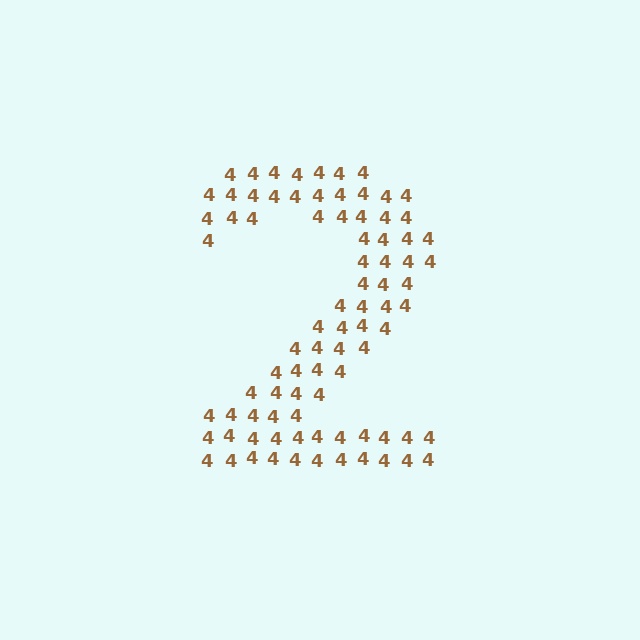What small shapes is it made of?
It is made of small digit 4's.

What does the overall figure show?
The overall figure shows the digit 2.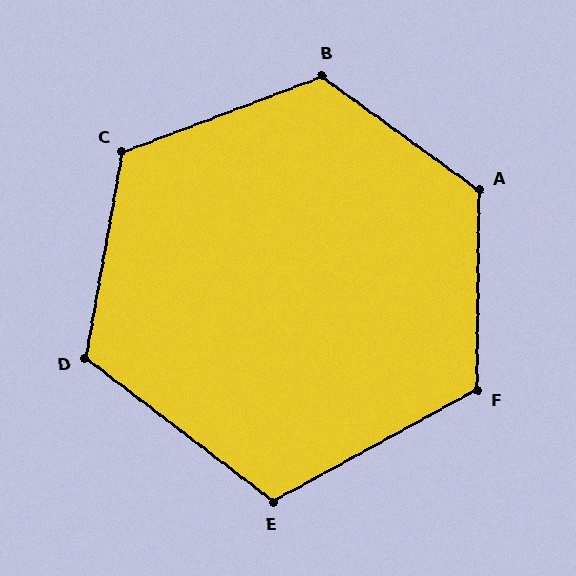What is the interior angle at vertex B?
Approximately 123 degrees (obtuse).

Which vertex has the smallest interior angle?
E, at approximately 114 degrees.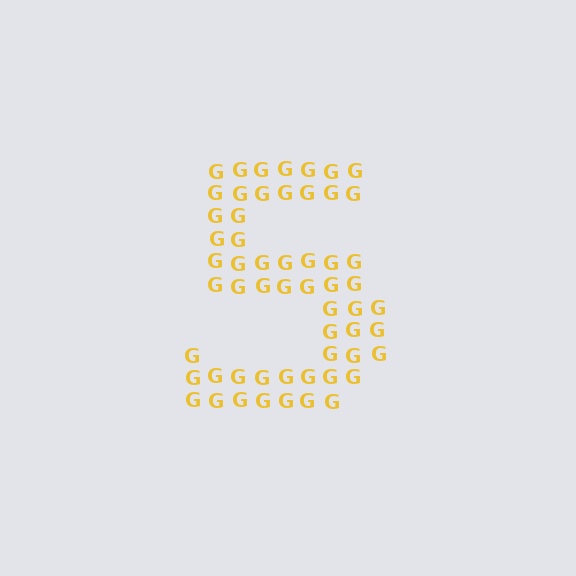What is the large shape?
The large shape is the digit 5.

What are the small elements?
The small elements are letter G's.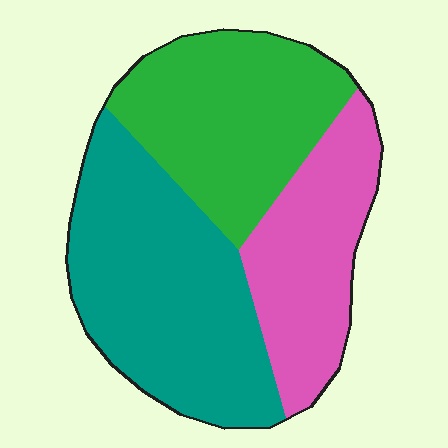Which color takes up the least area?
Pink, at roughly 25%.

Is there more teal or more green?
Teal.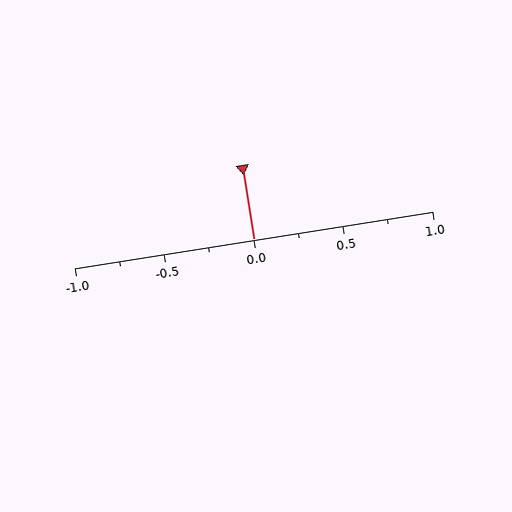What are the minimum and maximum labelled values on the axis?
The axis runs from -1.0 to 1.0.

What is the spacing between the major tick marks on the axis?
The major ticks are spaced 0.5 apart.